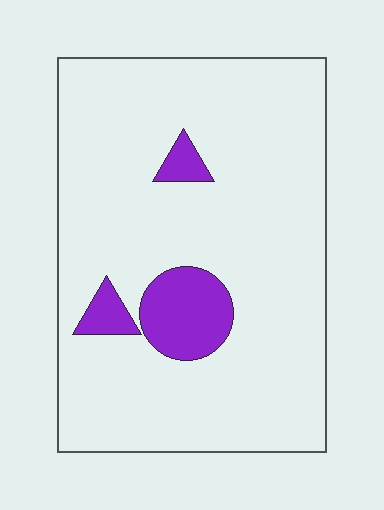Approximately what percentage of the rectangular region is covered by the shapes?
Approximately 10%.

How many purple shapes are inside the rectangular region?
3.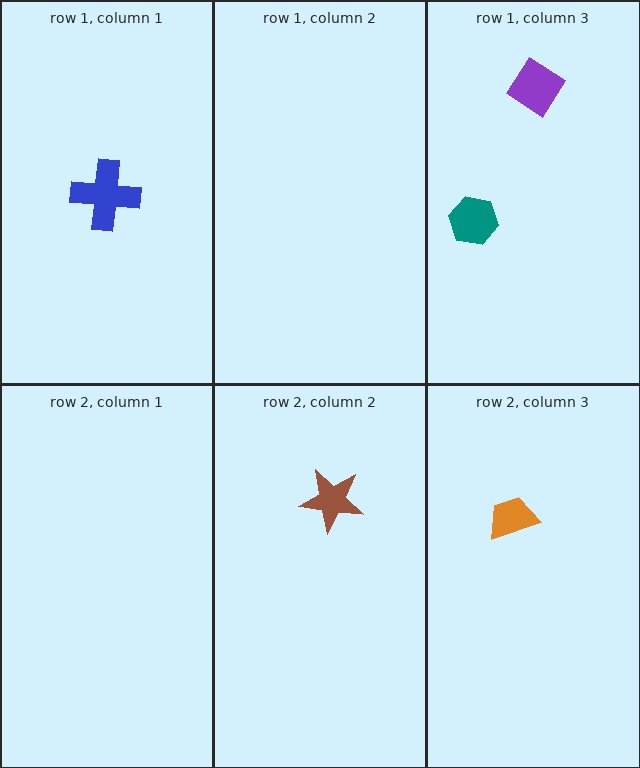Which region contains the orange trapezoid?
The row 2, column 3 region.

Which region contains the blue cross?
The row 1, column 1 region.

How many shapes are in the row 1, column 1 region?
1.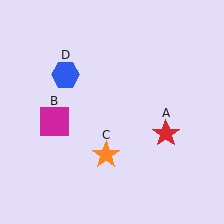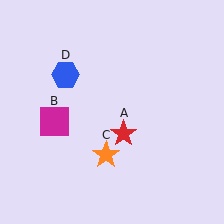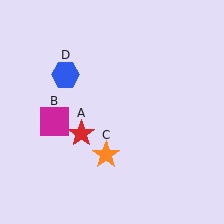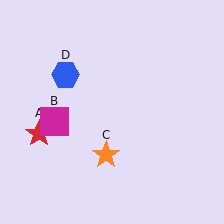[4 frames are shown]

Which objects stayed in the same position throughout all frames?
Magenta square (object B) and orange star (object C) and blue hexagon (object D) remained stationary.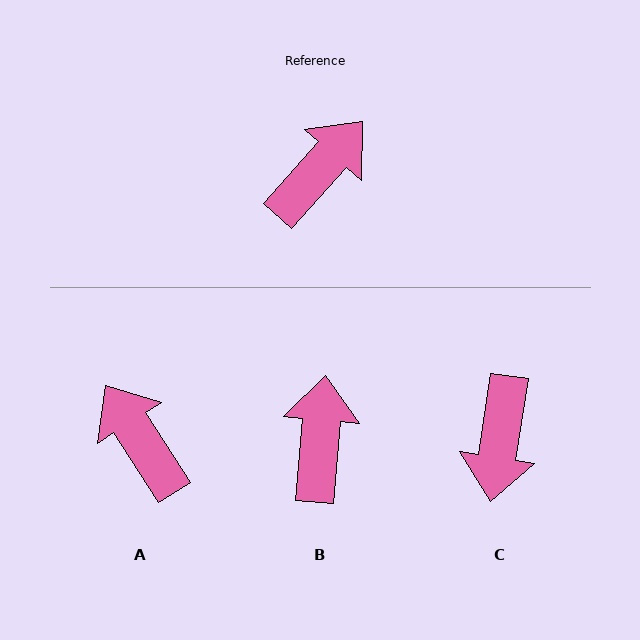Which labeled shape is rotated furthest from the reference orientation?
C, about 147 degrees away.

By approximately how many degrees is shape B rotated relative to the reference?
Approximately 37 degrees counter-clockwise.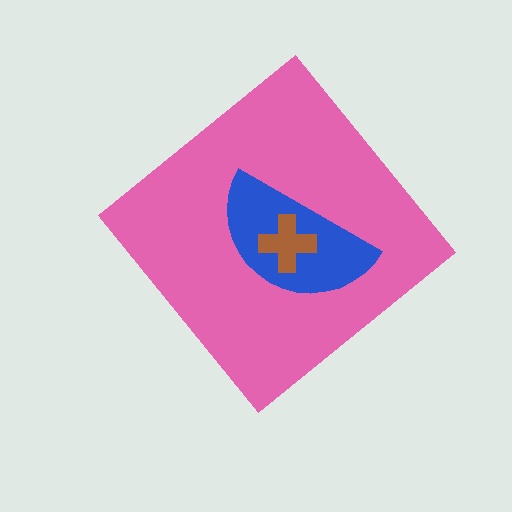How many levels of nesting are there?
3.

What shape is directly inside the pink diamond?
The blue semicircle.